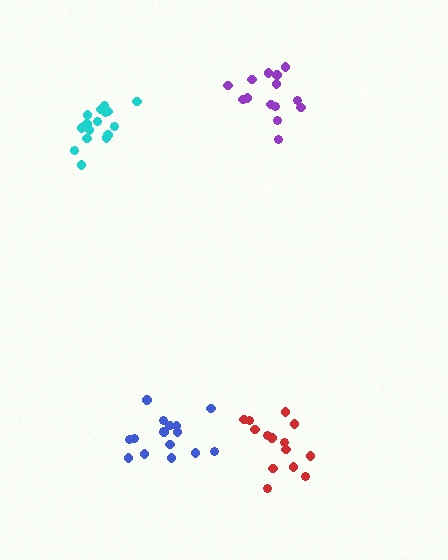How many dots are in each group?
Group 1: 16 dots, Group 2: 16 dots, Group 3: 14 dots, Group 4: 14 dots (60 total).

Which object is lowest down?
The blue cluster is bottommost.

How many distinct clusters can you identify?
There are 4 distinct clusters.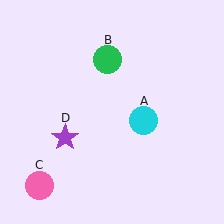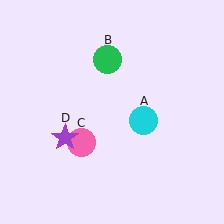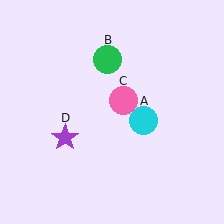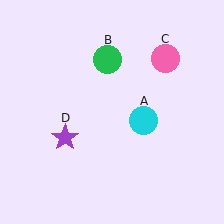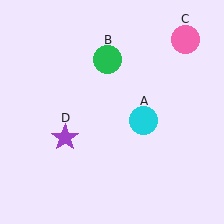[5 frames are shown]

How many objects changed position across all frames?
1 object changed position: pink circle (object C).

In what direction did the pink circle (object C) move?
The pink circle (object C) moved up and to the right.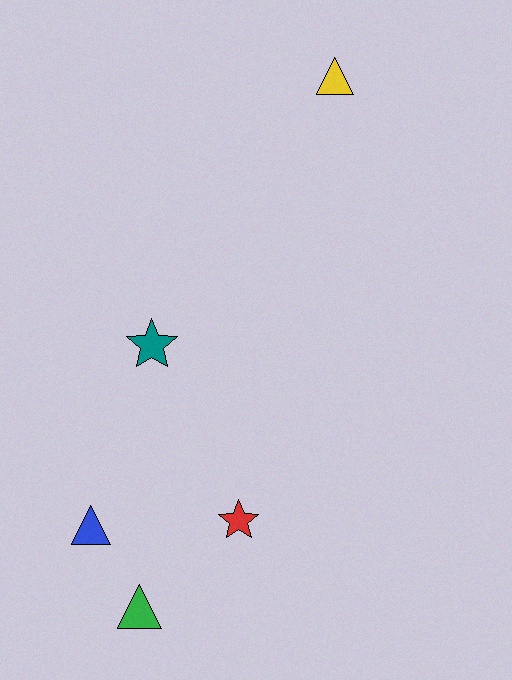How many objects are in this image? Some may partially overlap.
There are 5 objects.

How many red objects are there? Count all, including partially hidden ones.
There is 1 red object.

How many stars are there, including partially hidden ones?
There are 2 stars.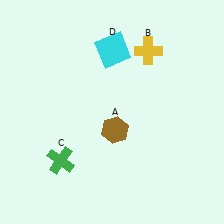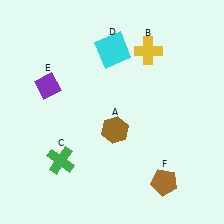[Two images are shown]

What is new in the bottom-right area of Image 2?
A brown pentagon (F) was added in the bottom-right area of Image 2.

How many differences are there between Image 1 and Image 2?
There are 2 differences between the two images.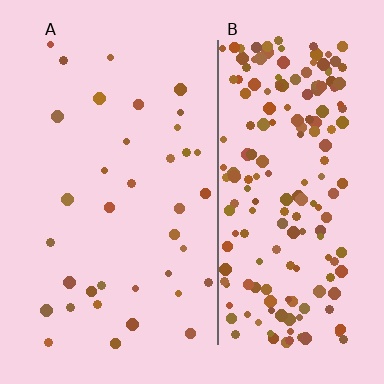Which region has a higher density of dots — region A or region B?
B (the right).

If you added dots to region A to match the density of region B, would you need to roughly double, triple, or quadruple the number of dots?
Approximately quadruple.